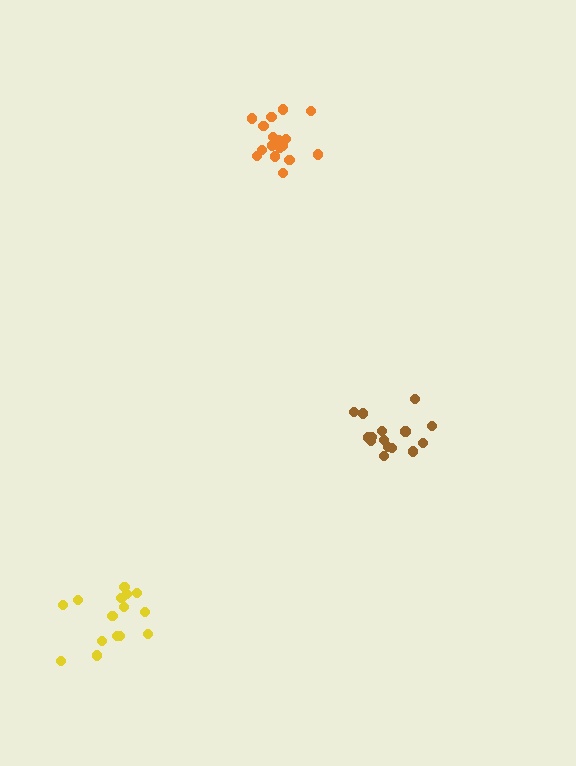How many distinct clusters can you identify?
There are 3 distinct clusters.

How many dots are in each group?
Group 1: 16 dots, Group 2: 18 dots, Group 3: 15 dots (49 total).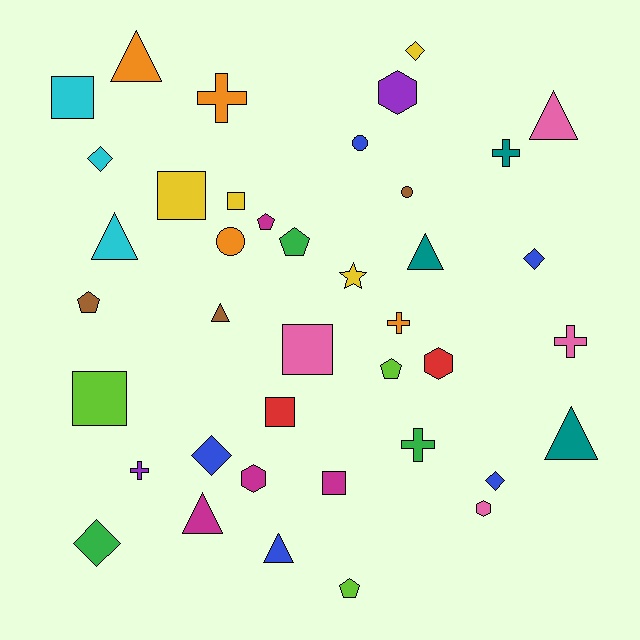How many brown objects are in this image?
There are 3 brown objects.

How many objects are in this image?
There are 40 objects.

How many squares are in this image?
There are 7 squares.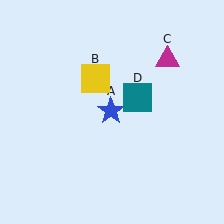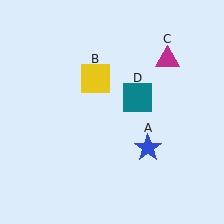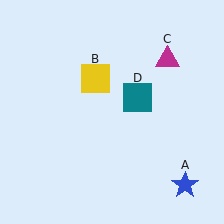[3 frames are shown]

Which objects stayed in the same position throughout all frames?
Yellow square (object B) and magenta triangle (object C) and teal square (object D) remained stationary.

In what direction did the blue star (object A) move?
The blue star (object A) moved down and to the right.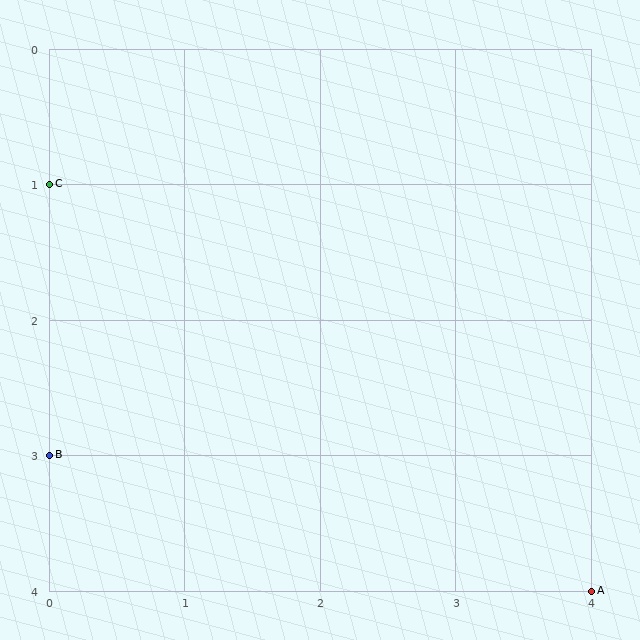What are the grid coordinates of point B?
Point B is at grid coordinates (0, 3).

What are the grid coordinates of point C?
Point C is at grid coordinates (0, 1).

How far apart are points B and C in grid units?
Points B and C are 2 rows apart.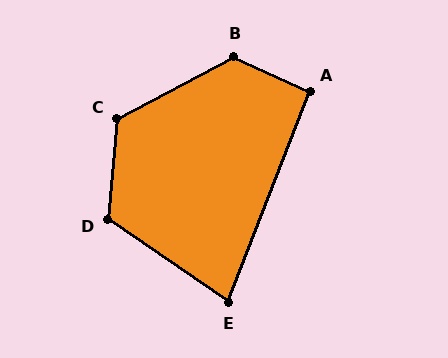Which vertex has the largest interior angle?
B, at approximately 127 degrees.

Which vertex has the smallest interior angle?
E, at approximately 77 degrees.